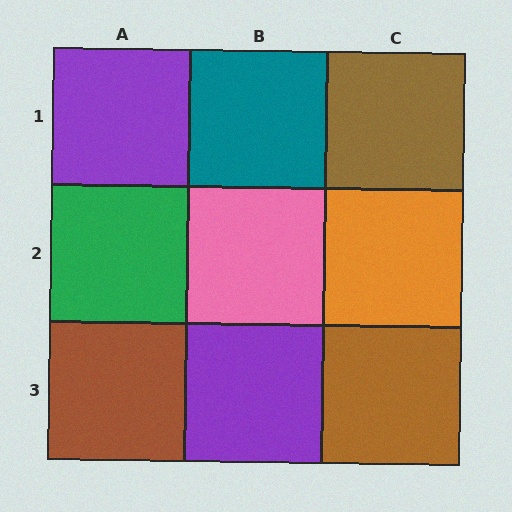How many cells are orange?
1 cell is orange.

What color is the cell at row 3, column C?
Brown.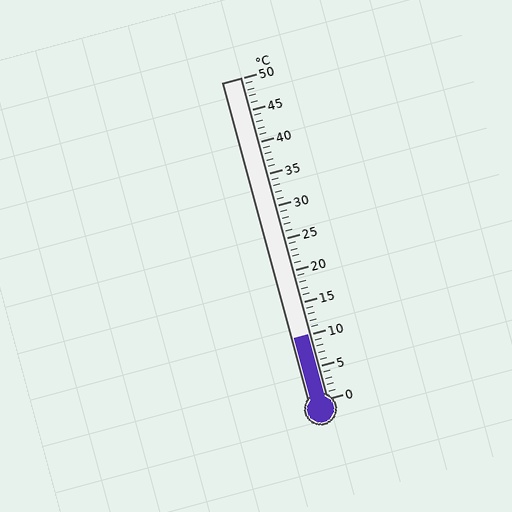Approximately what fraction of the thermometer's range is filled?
The thermometer is filled to approximately 20% of its range.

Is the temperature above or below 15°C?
The temperature is below 15°C.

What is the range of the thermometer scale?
The thermometer scale ranges from 0°C to 50°C.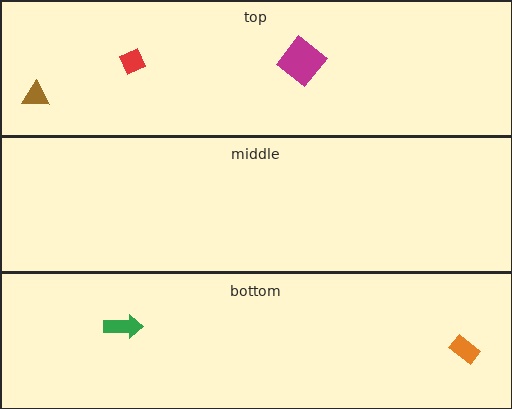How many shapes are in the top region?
3.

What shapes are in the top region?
The red diamond, the brown triangle, the magenta diamond.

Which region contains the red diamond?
The top region.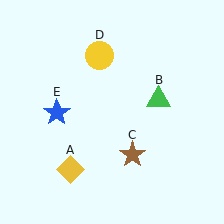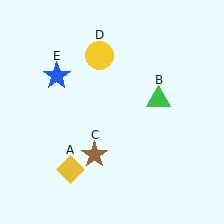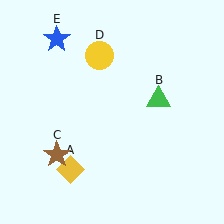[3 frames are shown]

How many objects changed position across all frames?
2 objects changed position: brown star (object C), blue star (object E).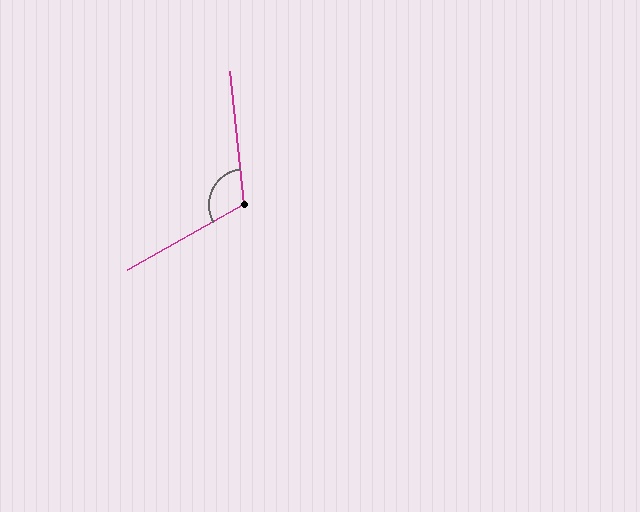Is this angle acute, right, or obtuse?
It is obtuse.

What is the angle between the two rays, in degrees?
Approximately 113 degrees.